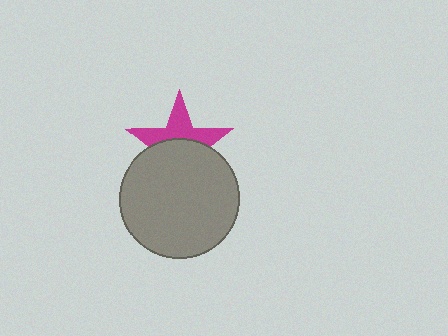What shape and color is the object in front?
The object in front is a gray circle.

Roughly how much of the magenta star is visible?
About half of it is visible (roughly 45%).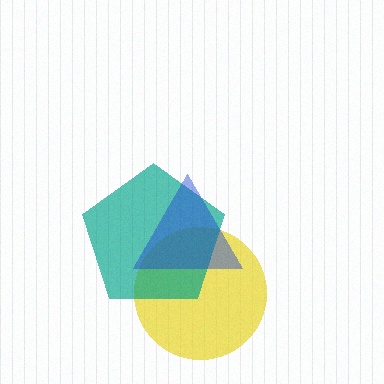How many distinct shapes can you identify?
There are 3 distinct shapes: a yellow circle, a teal pentagon, a blue triangle.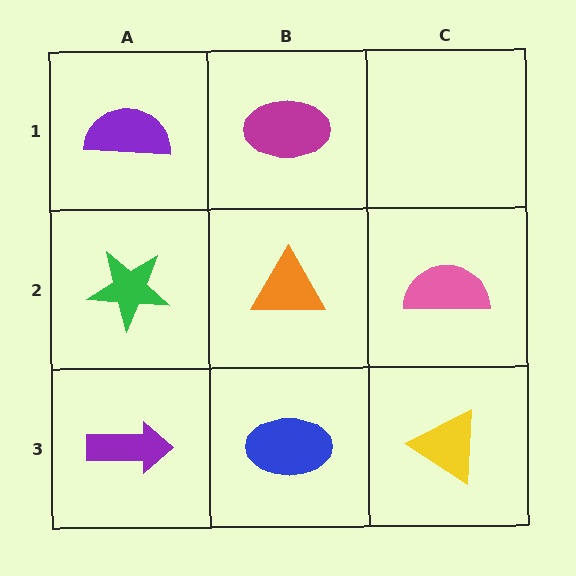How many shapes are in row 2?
3 shapes.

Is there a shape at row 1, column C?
No, that cell is empty.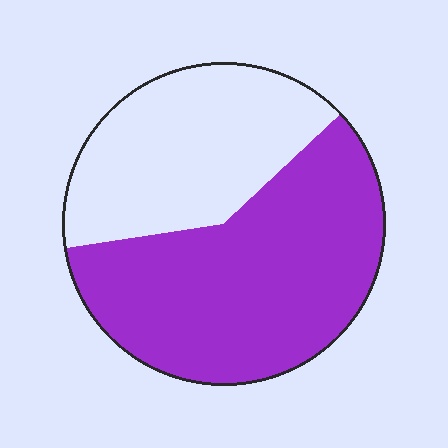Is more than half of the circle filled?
Yes.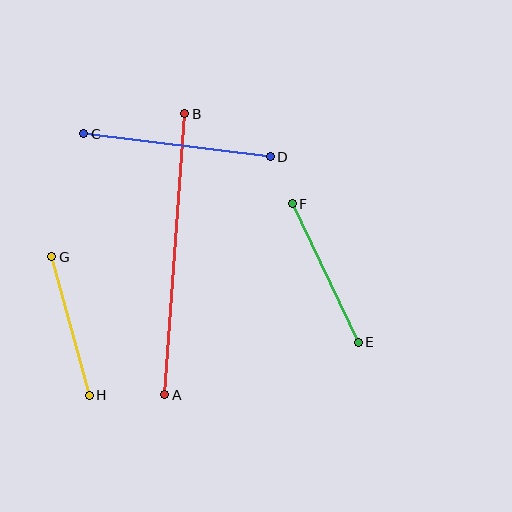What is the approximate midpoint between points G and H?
The midpoint is at approximately (70, 326) pixels.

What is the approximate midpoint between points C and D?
The midpoint is at approximately (177, 145) pixels.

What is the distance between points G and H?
The distance is approximately 143 pixels.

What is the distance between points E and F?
The distance is approximately 154 pixels.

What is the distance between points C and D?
The distance is approximately 188 pixels.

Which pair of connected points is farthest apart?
Points A and B are farthest apart.